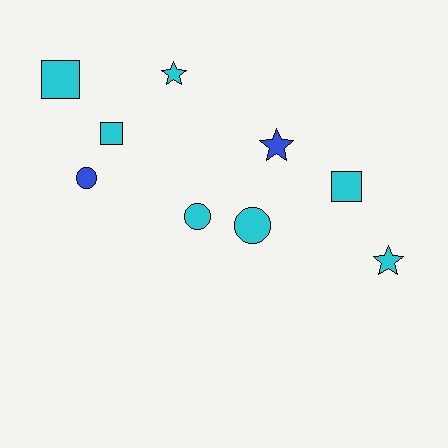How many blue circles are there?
There is 1 blue circle.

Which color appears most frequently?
Cyan, with 7 objects.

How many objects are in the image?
There are 9 objects.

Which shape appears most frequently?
Square, with 3 objects.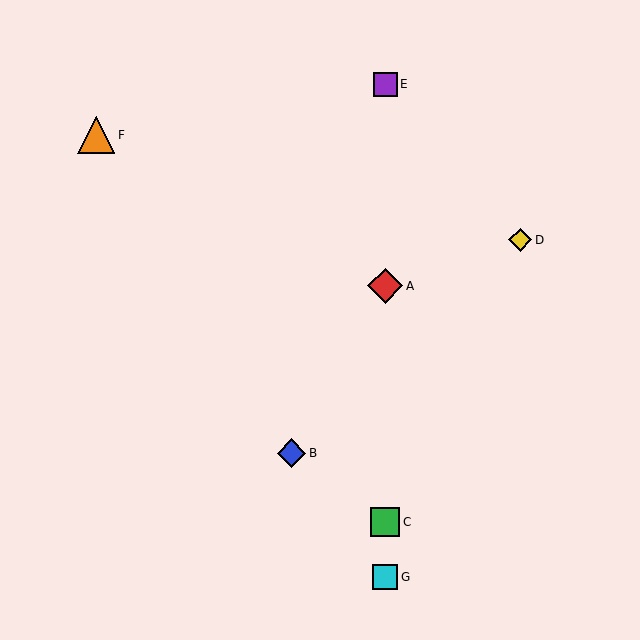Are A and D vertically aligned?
No, A is at x≈385 and D is at x≈520.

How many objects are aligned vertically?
4 objects (A, C, E, G) are aligned vertically.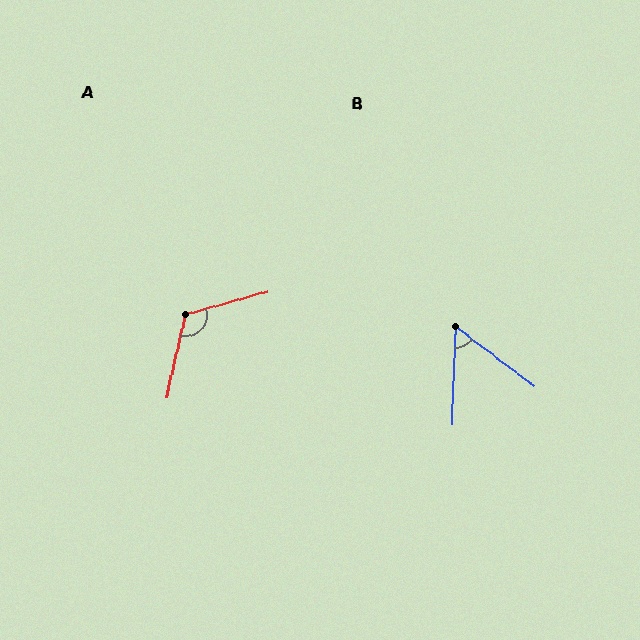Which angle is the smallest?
B, at approximately 55 degrees.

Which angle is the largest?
A, at approximately 118 degrees.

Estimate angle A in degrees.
Approximately 118 degrees.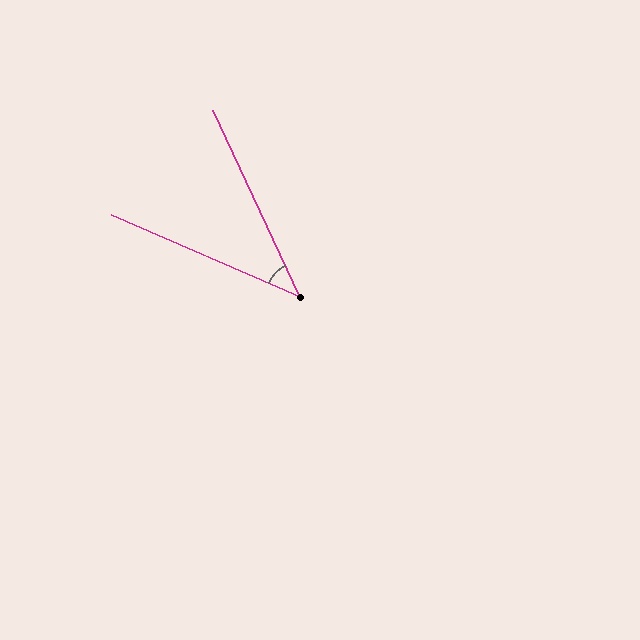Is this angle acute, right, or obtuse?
It is acute.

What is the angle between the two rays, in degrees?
Approximately 42 degrees.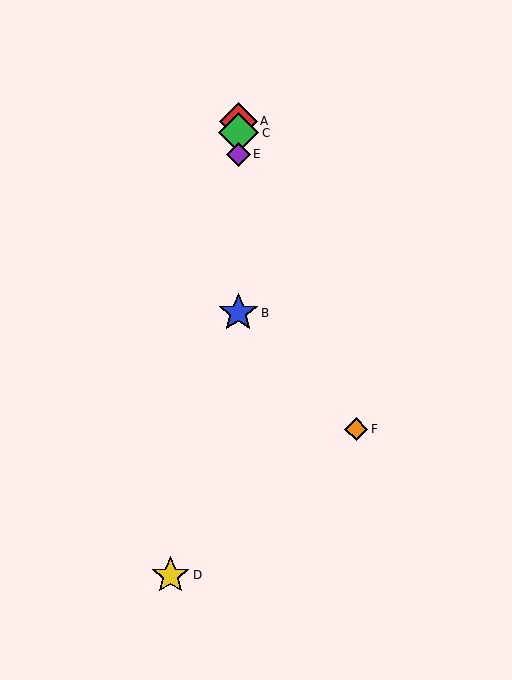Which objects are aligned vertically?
Objects A, B, C, E are aligned vertically.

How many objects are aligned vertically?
4 objects (A, B, C, E) are aligned vertically.